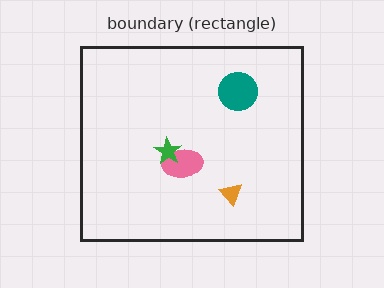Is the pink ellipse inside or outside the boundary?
Inside.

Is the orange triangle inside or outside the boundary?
Inside.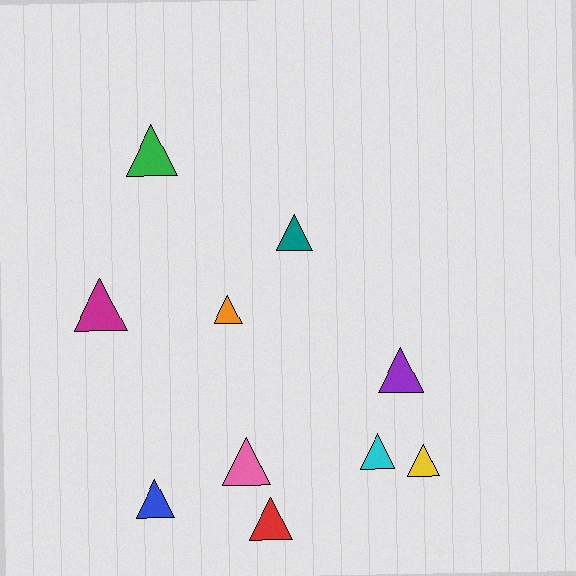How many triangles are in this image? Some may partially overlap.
There are 10 triangles.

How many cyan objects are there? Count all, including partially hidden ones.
There is 1 cyan object.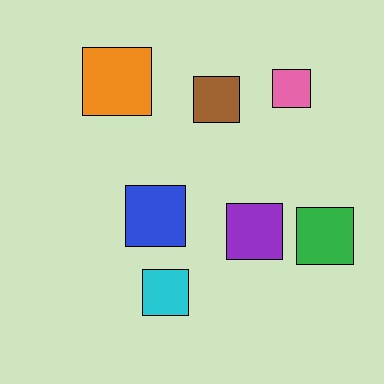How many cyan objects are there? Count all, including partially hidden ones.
There is 1 cyan object.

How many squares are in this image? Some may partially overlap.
There are 7 squares.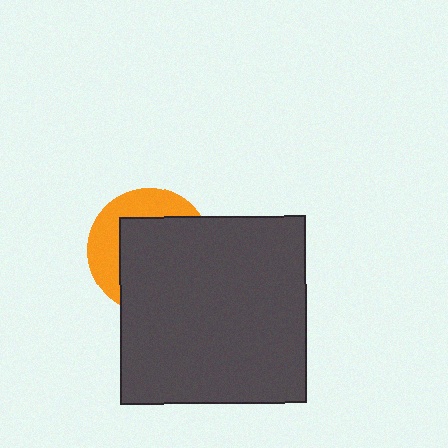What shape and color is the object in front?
The object in front is a dark gray square.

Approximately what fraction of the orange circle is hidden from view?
Roughly 64% of the orange circle is hidden behind the dark gray square.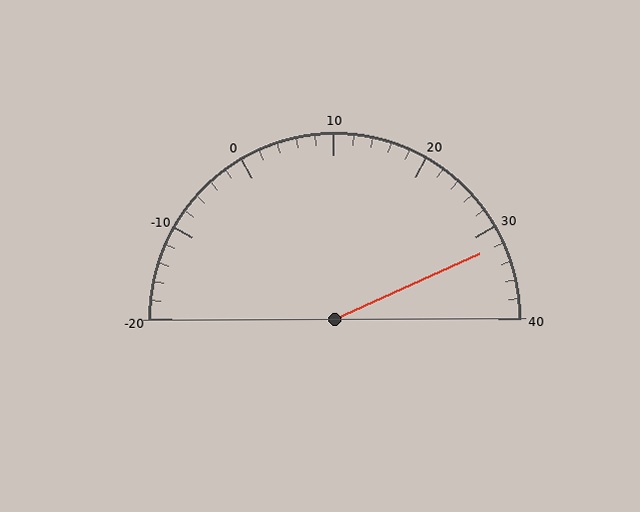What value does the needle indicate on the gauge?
The needle indicates approximately 32.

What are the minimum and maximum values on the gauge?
The gauge ranges from -20 to 40.